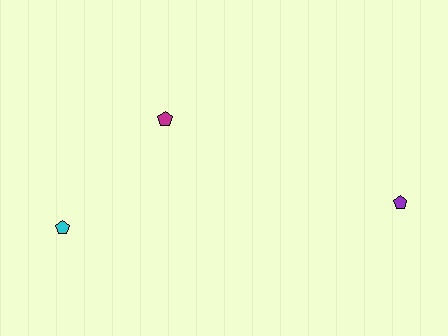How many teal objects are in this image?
There are no teal objects.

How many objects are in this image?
There are 3 objects.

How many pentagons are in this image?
There are 3 pentagons.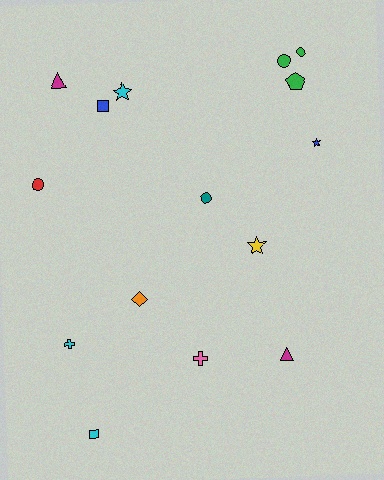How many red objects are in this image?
There is 1 red object.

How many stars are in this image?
There are 3 stars.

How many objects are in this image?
There are 15 objects.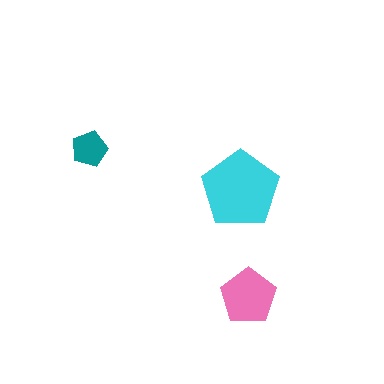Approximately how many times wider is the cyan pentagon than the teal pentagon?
About 2 times wider.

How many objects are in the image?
There are 3 objects in the image.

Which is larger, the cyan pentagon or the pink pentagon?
The cyan one.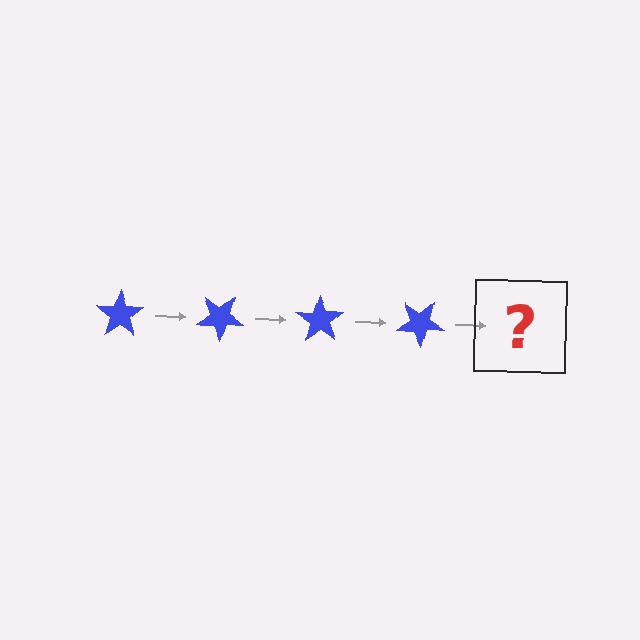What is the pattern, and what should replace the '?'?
The pattern is that the star rotates 35 degrees each step. The '?' should be a blue star rotated 140 degrees.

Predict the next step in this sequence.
The next step is a blue star rotated 140 degrees.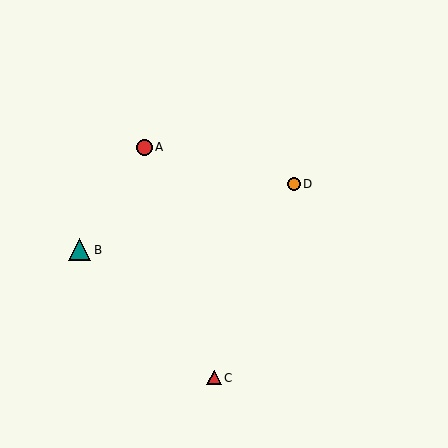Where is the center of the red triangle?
The center of the red triangle is at (214, 378).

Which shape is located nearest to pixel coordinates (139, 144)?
The red circle (labeled A) at (144, 147) is nearest to that location.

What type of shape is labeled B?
Shape B is a teal triangle.